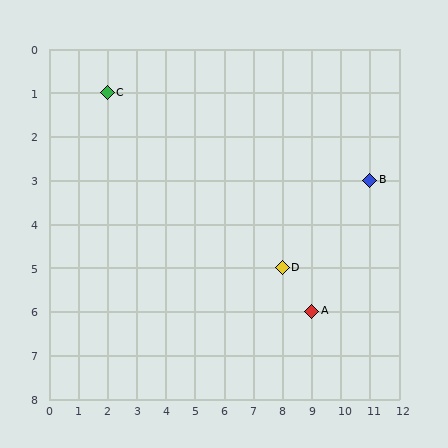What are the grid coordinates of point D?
Point D is at grid coordinates (8, 5).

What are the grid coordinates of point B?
Point B is at grid coordinates (11, 3).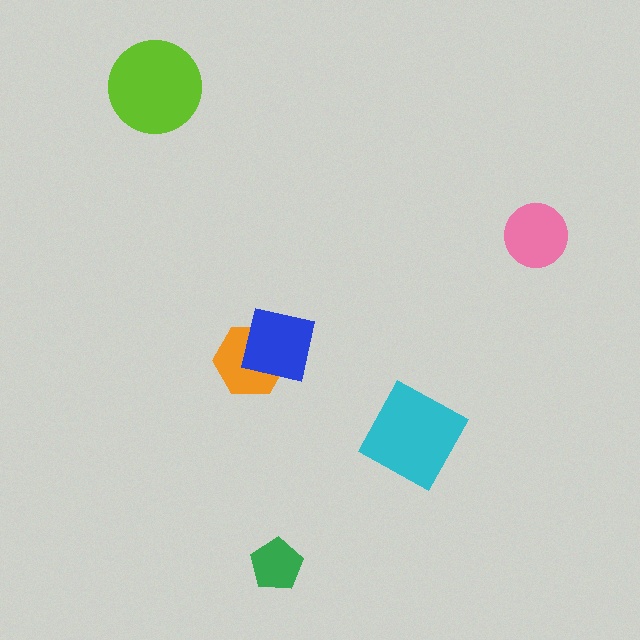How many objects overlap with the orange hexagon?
1 object overlaps with the orange hexagon.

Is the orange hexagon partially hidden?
Yes, it is partially covered by another shape.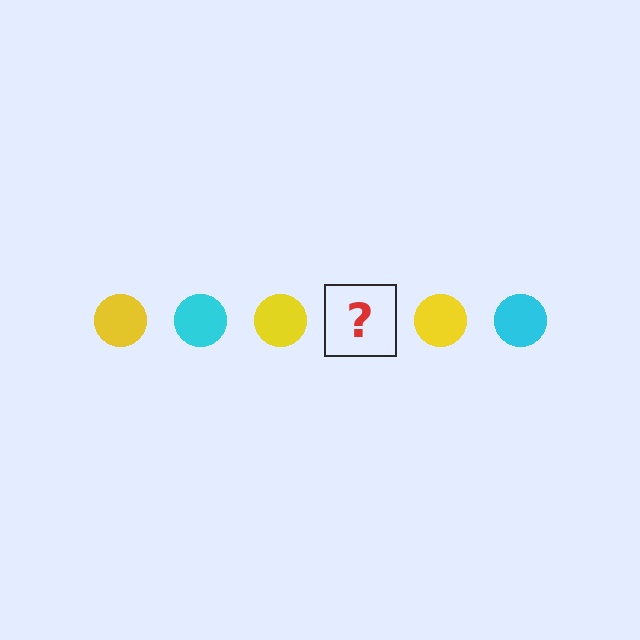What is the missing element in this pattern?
The missing element is a cyan circle.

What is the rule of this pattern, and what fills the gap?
The rule is that the pattern cycles through yellow, cyan circles. The gap should be filled with a cyan circle.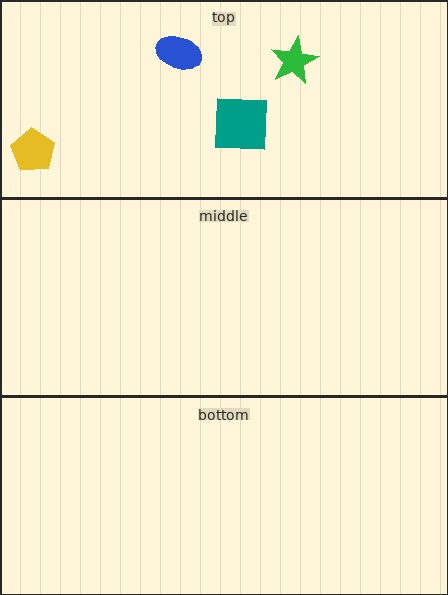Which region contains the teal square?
The top region.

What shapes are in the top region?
The green star, the blue ellipse, the yellow pentagon, the teal square.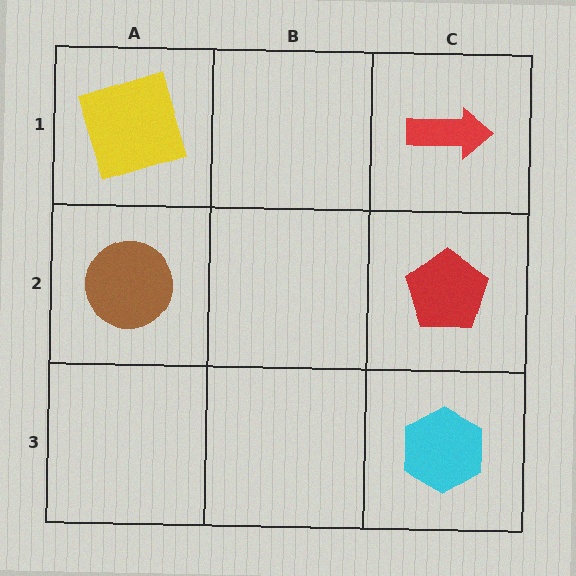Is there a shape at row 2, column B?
No, that cell is empty.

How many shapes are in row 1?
2 shapes.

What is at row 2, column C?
A red pentagon.